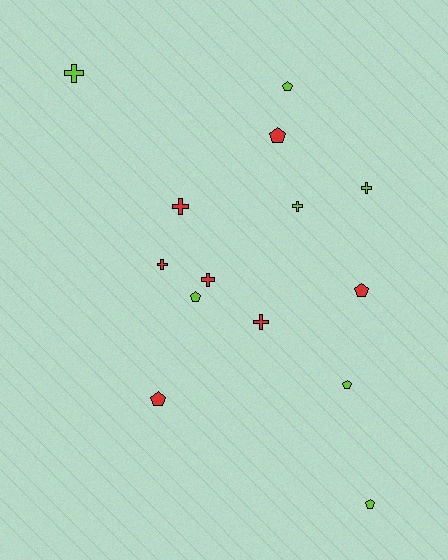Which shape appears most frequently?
Cross, with 7 objects.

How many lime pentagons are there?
There are 4 lime pentagons.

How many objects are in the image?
There are 14 objects.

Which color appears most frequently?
Red, with 7 objects.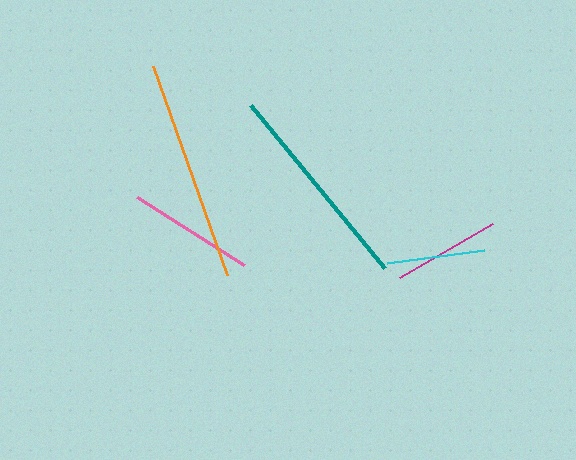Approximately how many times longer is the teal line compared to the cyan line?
The teal line is approximately 2.2 times the length of the cyan line.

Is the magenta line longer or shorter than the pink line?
The pink line is longer than the magenta line.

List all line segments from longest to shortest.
From longest to shortest: orange, teal, pink, magenta, cyan.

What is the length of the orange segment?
The orange segment is approximately 222 pixels long.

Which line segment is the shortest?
The cyan line is the shortest at approximately 98 pixels.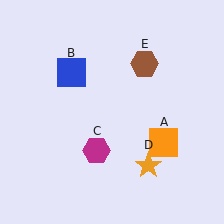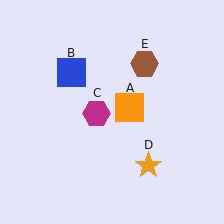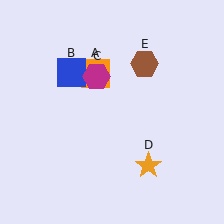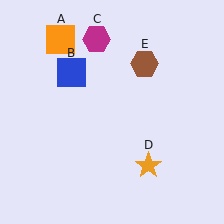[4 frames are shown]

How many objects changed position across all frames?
2 objects changed position: orange square (object A), magenta hexagon (object C).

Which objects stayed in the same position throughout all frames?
Blue square (object B) and orange star (object D) and brown hexagon (object E) remained stationary.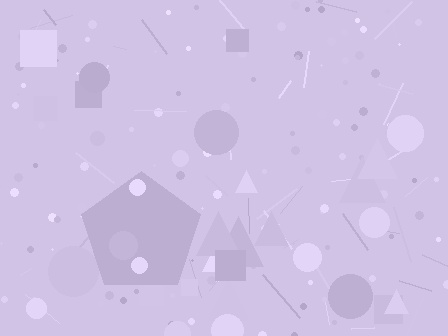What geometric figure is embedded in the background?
A pentagon is embedded in the background.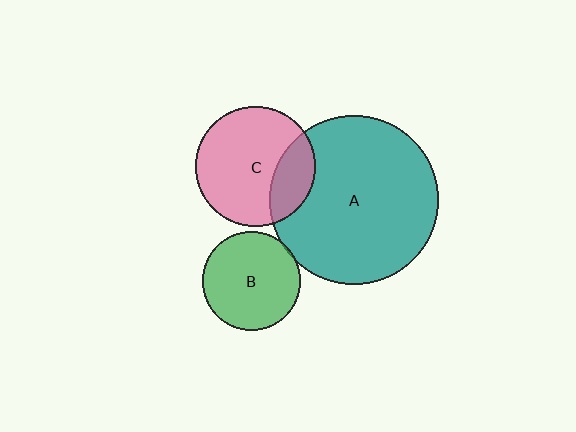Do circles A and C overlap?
Yes.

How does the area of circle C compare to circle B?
Approximately 1.5 times.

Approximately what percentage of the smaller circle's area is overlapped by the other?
Approximately 25%.